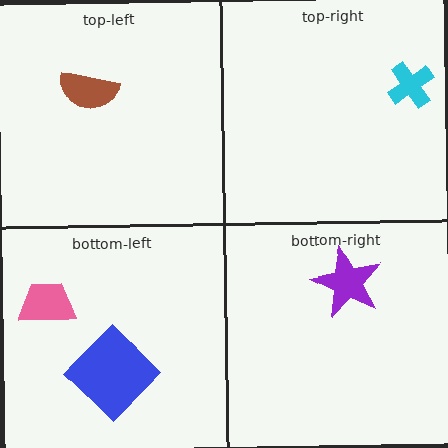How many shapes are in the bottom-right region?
1.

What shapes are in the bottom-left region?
The pink trapezoid, the blue diamond.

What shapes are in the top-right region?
The cyan cross.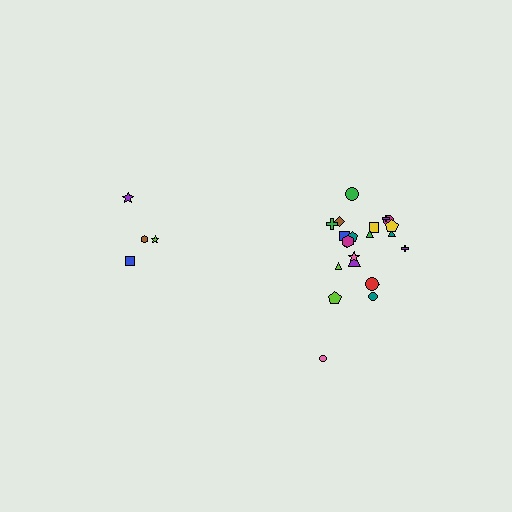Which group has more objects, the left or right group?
The right group.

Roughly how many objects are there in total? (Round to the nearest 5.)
Roughly 25 objects in total.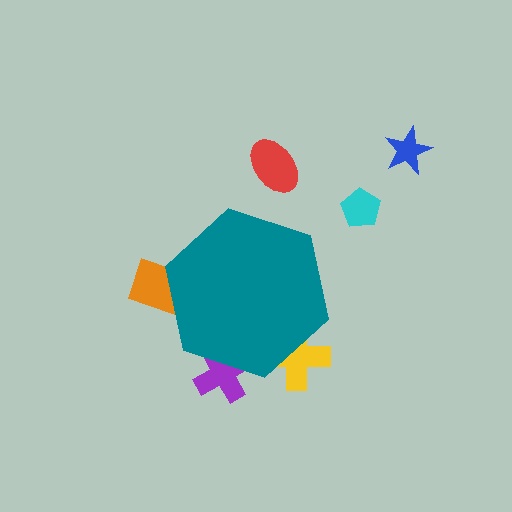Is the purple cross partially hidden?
Yes, the purple cross is partially hidden behind the teal hexagon.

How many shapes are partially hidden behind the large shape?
3 shapes are partially hidden.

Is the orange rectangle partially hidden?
Yes, the orange rectangle is partially hidden behind the teal hexagon.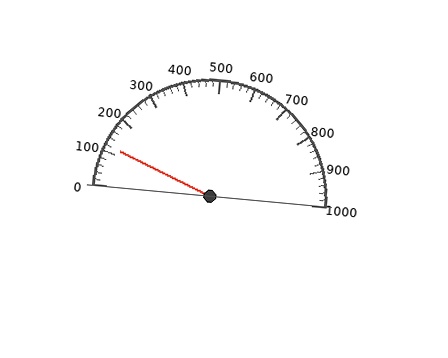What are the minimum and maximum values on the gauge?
The gauge ranges from 0 to 1000.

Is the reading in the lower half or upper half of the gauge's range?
The reading is in the lower half of the range (0 to 1000).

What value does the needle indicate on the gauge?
The needle indicates approximately 120.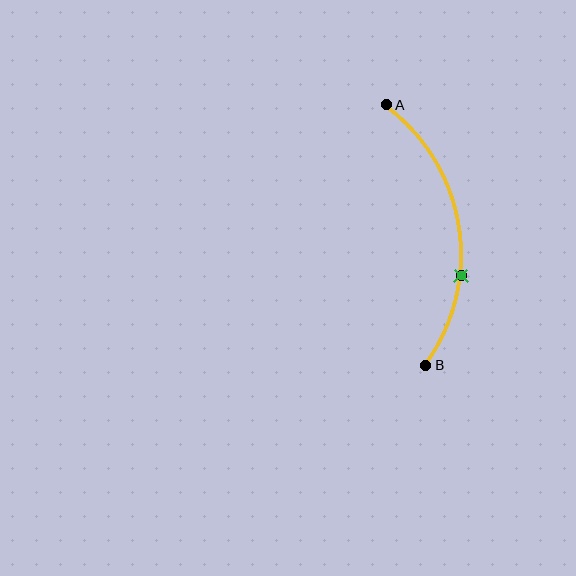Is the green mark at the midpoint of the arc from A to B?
No. The green mark lies on the arc but is closer to endpoint B. The arc midpoint would be at the point on the curve equidistant along the arc from both A and B.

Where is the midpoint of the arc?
The arc midpoint is the point on the curve farthest from the straight line joining A and B. It sits to the right of that line.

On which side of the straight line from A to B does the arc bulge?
The arc bulges to the right of the straight line connecting A and B.